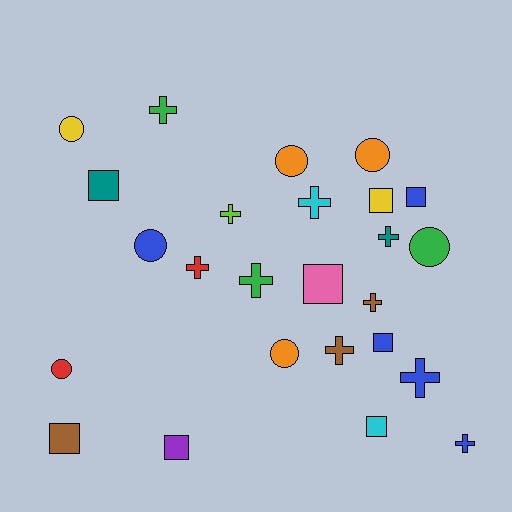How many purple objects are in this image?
There is 1 purple object.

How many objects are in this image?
There are 25 objects.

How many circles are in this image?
There are 7 circles.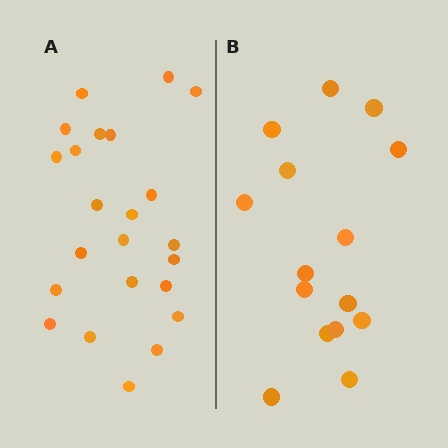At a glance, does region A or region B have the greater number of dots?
Region A (the left region) has more dots.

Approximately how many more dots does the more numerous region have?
Region A has roughly 8 or so more dots than region B.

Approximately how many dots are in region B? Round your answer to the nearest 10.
About 20 dots. (The exact count is 15, which rounds to 20.)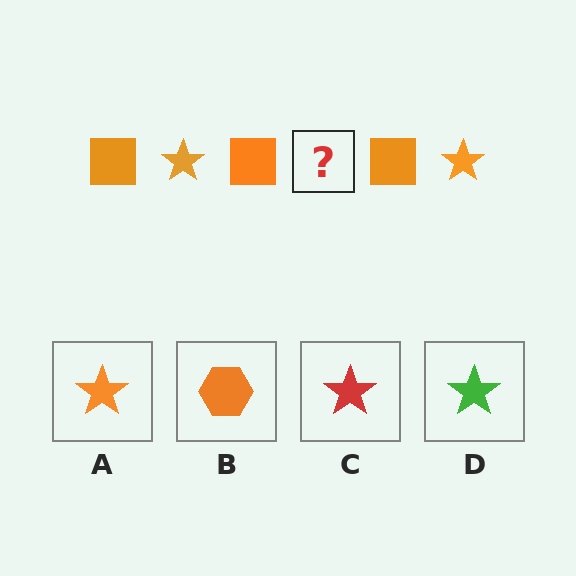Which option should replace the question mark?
Option A.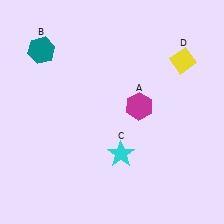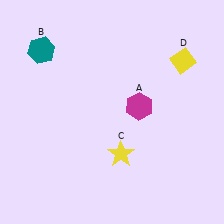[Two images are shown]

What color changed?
The star (C) changed from cyan in Image 1 to yellow in Image 2.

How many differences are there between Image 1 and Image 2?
There is 1 difference between the two images.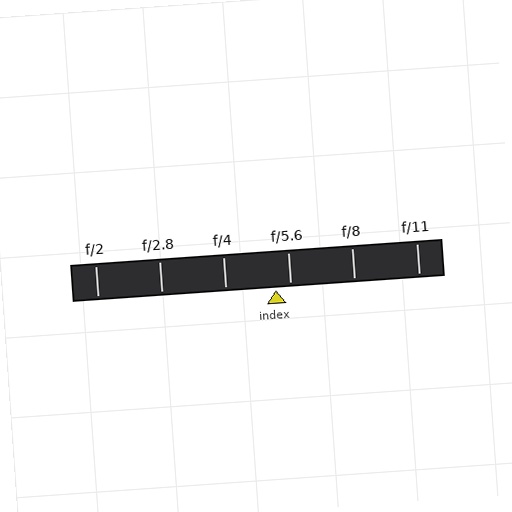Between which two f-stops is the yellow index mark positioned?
The index mark is between f/4 and f/5.6.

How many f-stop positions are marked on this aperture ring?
There are 6 f-stop positions marked.